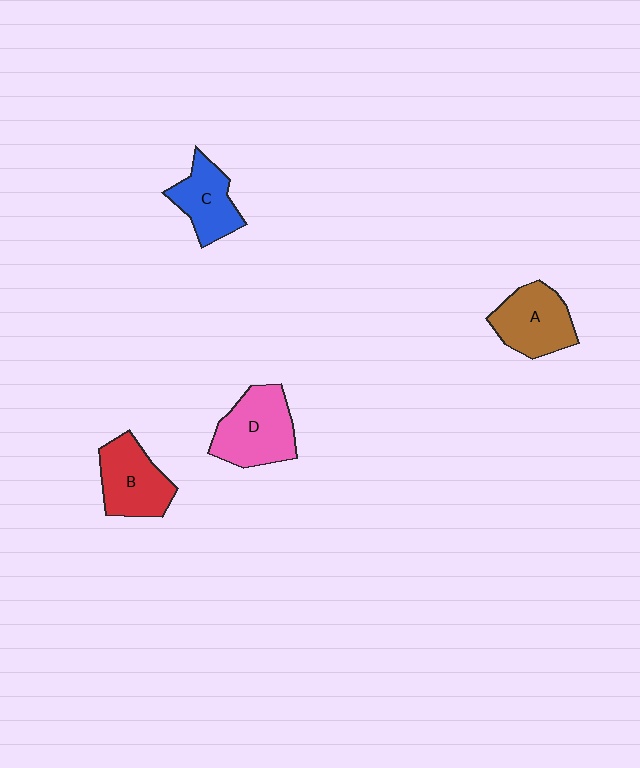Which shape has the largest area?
Shape D (pink).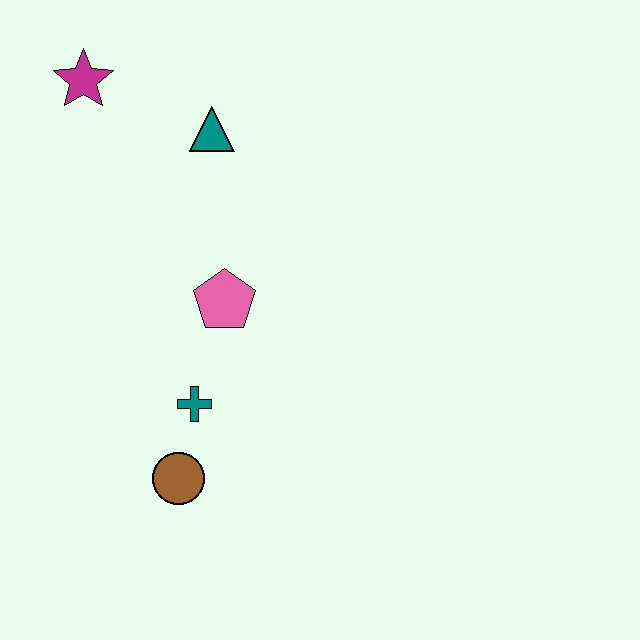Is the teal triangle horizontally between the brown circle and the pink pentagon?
Yes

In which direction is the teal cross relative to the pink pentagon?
The teal cross is below the pink pentagon.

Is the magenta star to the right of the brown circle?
No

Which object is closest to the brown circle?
The teal cross is closest to the brown circle.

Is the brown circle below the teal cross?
Yes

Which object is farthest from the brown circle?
The magenta star is farthest from the brown circle.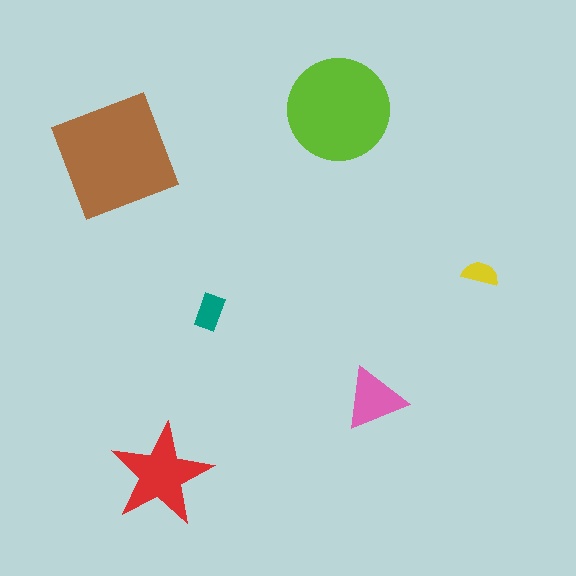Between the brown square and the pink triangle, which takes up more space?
The brown square.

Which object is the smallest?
The yellow semicircle.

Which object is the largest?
The brown square.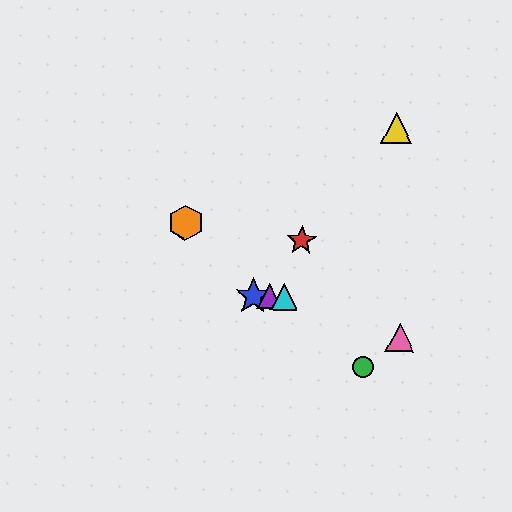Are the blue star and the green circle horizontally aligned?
No, the blue star is at y≈296 and the green circle is at y≈367.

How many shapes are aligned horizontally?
3 shapes (the blue star, the purple triangle, the cyan triangle) are aligned horizontally.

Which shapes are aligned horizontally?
The blue star, the purple triangle, the cyan triangle are aligned horizontally.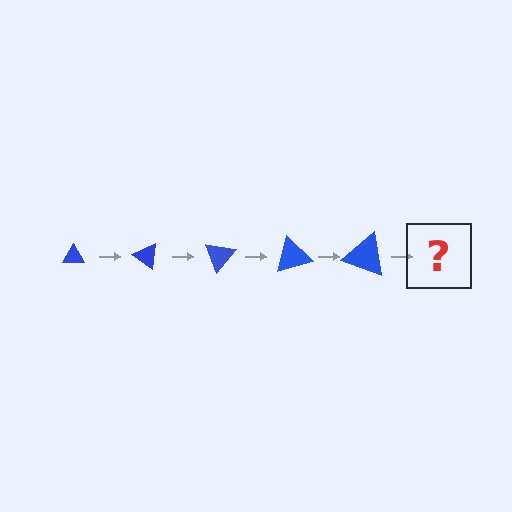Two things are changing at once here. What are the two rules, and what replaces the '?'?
The two rules are that the triangle grows larger each step and it rotates 35 degrees each step. The '?' should be a triangle, larger than the previous one and rotated 175 degrees from the start.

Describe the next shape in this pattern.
It should be a triangle, larger than the previous one and rotated 175 degrees from the start.